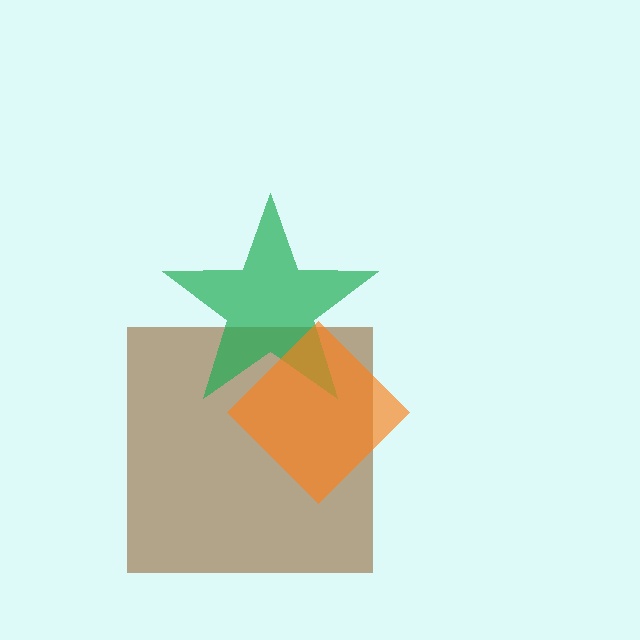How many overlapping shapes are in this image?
There are 3 overlapping shapes in the image.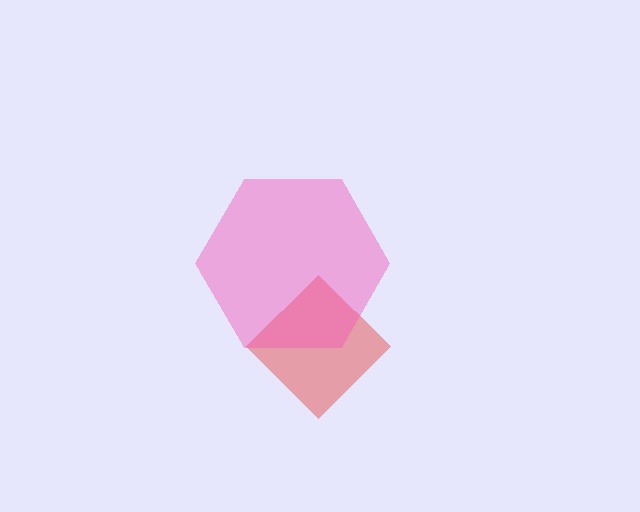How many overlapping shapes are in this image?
There are 2 overlapping shapes in the image.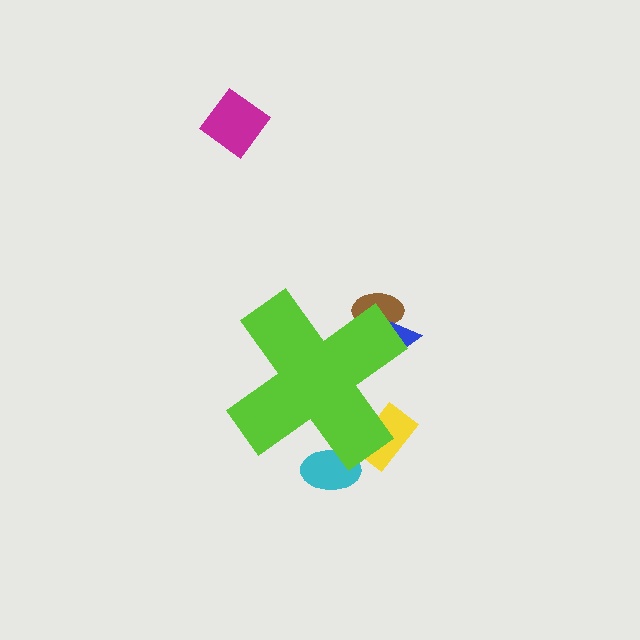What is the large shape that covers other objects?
A lime cross.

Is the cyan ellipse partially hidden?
Yes, the cyan ellipse is partially hidden behind the lime cross.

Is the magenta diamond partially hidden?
No, the magenta diamond is fully visible.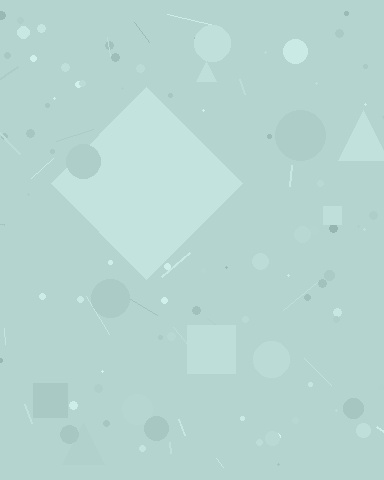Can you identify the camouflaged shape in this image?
The camouflaged shape is a diamond.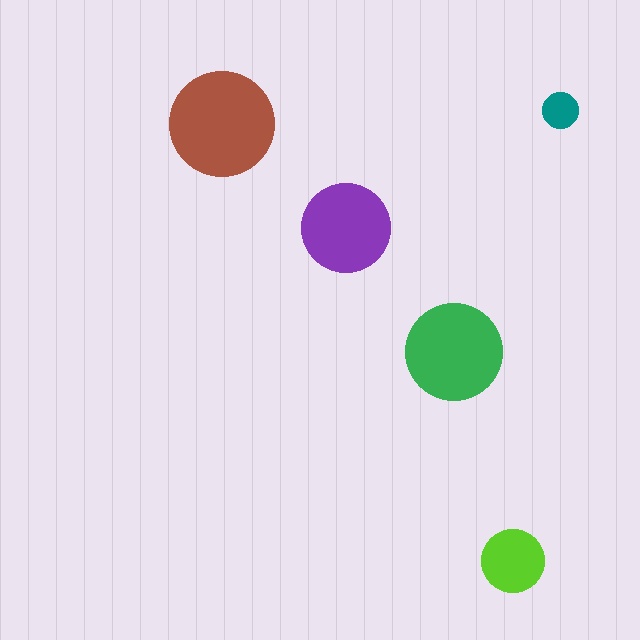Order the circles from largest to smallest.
the brown one, the green one, the purple one, the lime one, the teal one.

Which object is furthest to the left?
The brown circle is leftmost.